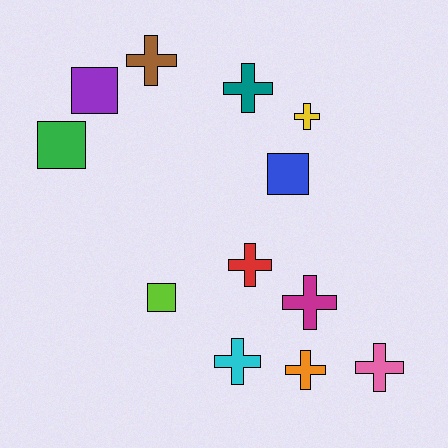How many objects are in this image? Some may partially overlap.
There are 12 objects.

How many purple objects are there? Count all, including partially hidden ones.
There is 1 purple object.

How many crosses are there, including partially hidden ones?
There are 8 crosses.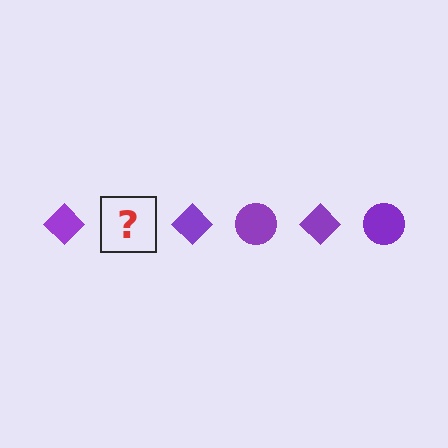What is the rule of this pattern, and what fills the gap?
The rule is that the pattern cycles through diamond, circle shapes in purple. The gap should be filled with a purple circle.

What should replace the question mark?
The question mark should be replaced with a purple circle.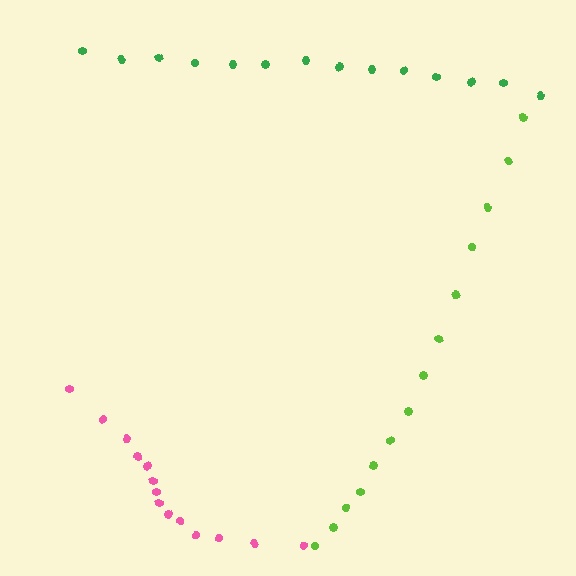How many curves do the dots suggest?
There are 3 distinct paths.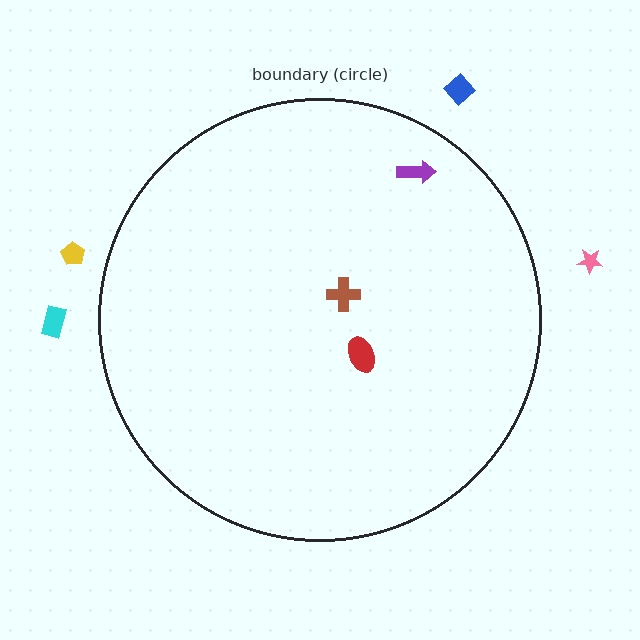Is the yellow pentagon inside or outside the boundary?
Outside.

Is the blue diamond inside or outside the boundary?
Outside.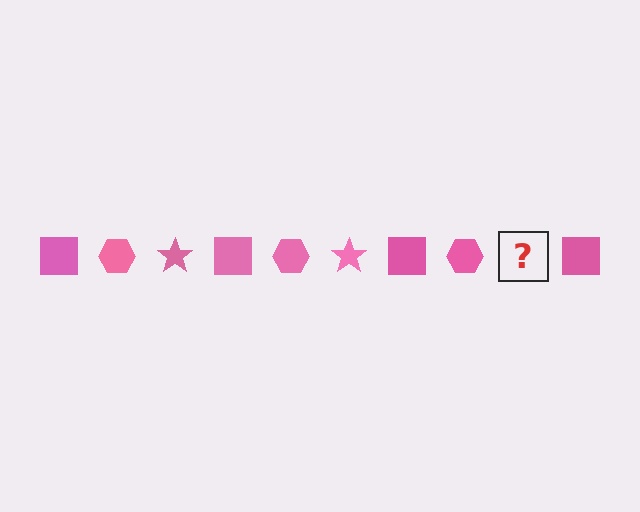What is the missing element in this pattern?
The missing element is a pink star.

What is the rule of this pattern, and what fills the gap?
The rule is that the pattern cycles through square, hexagon, star shapes in pink. The gap should be filled with a pink star.